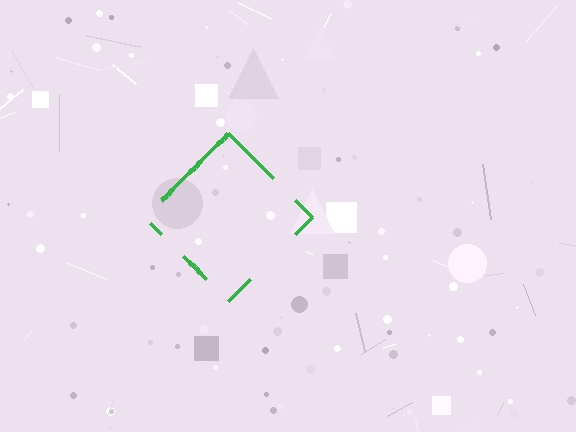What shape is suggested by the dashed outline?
The dashed outline suggests a diamond.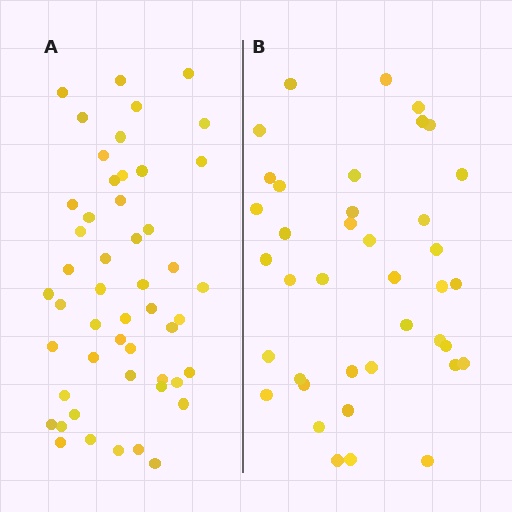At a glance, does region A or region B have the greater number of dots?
Region A (the left region) has more dots.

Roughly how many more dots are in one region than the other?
Region A has roughly 12 or so more dots than region B.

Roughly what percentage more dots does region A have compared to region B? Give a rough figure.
About 30% more.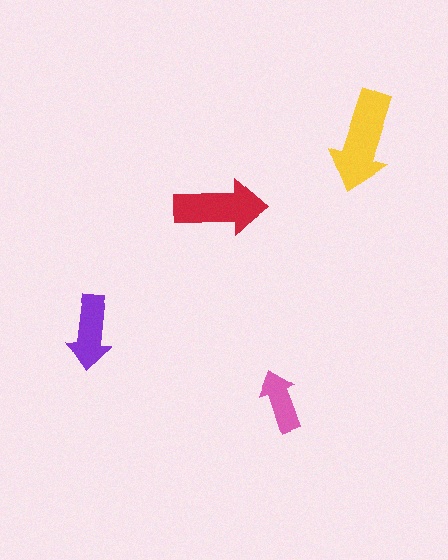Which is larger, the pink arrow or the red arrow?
The red one.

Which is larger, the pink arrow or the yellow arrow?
The yellow one.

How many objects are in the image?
There are 4 objects in the image.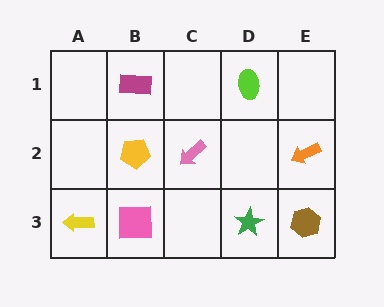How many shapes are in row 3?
4 shapes.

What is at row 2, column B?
A yellow pentagon.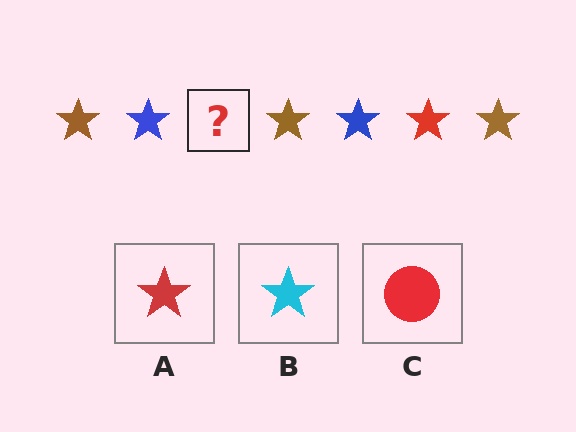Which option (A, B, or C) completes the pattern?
A.